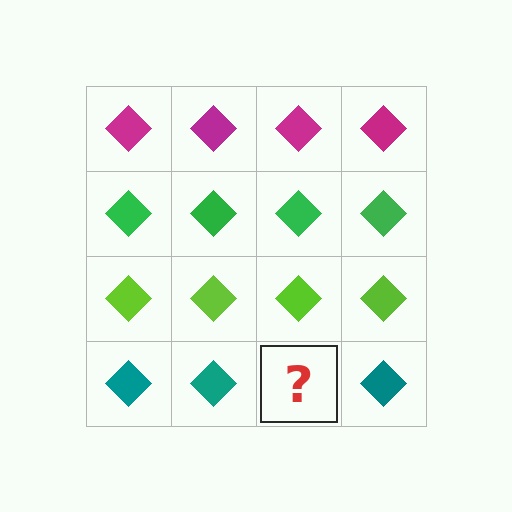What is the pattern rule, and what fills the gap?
The rule is that each row has a consistent color. The gap should be filled with a teal diamond.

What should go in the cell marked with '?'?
The missing cell should contain a teal diamond.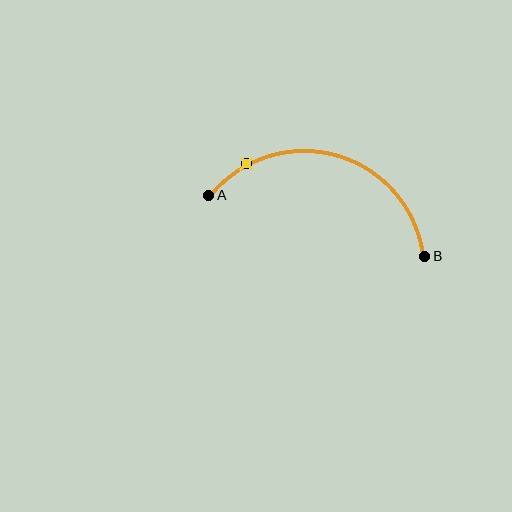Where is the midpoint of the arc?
The arc midpoint is the point on the curve farthest from the straight line joining A and B. It sits above that line.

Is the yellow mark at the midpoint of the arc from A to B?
No. The yellow mark lies on the arc but is closer to endpoint A. The arc midpoint would be at the point on the curve equidistant along the arc from both A and B.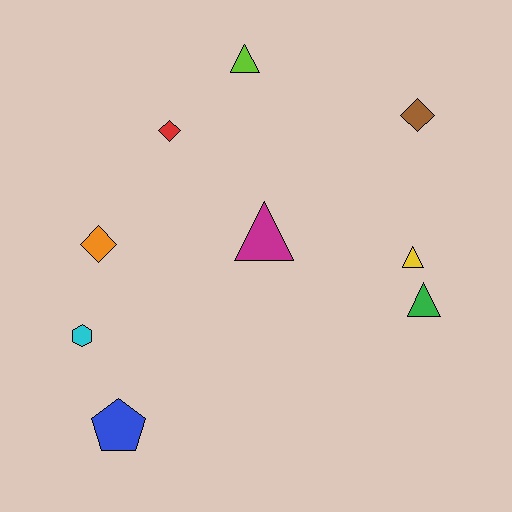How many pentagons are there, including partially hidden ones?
There is 1 pentagon.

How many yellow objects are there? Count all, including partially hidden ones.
There is 1 yellow object.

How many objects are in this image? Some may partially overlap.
There are 9 objects.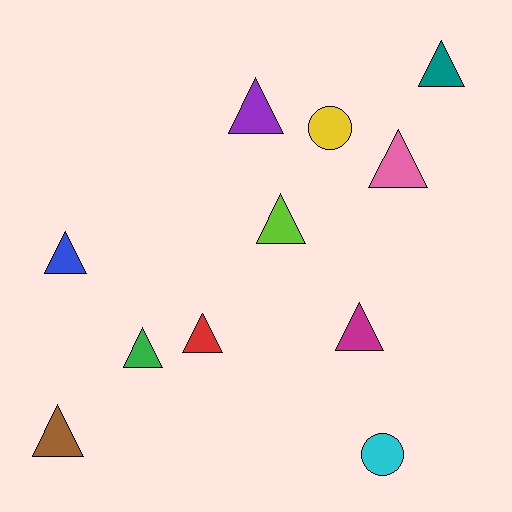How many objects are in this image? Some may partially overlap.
There are 11 objects.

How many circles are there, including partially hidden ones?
There are 2 circles.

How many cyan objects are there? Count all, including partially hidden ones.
There is 1 cyan object.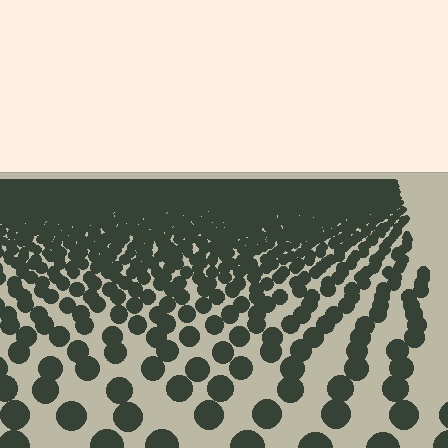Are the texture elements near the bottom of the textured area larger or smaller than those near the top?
Larger. Near the bottom, elements are closer to the viewer and appear at a bigger on-screen size.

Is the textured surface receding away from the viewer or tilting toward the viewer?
The surface is receding away from the viewer. Texture elements get smaller and denser toward the top.